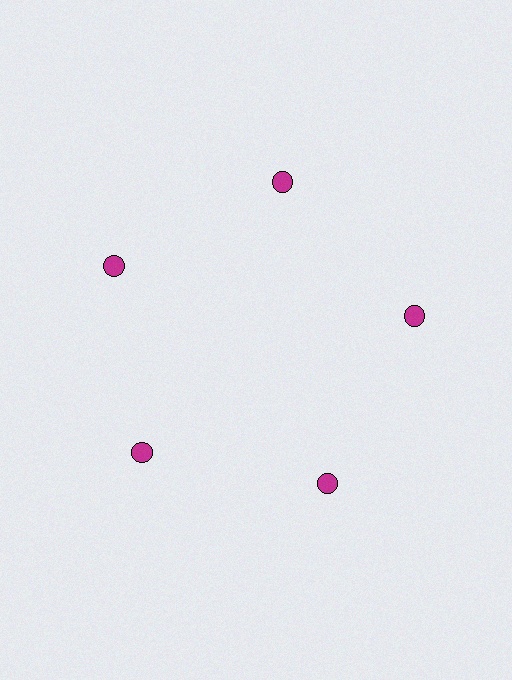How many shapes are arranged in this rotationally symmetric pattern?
There are 5 shapes, arranged in 5 groups of 1.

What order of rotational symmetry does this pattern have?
This pattern has 5-fold rotational symmetry.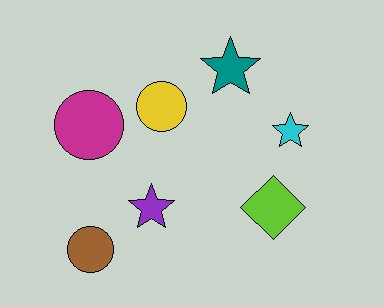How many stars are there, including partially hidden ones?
There are 3 stars.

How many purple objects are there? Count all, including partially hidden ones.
There is 1 purple object.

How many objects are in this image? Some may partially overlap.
There are 7 objects.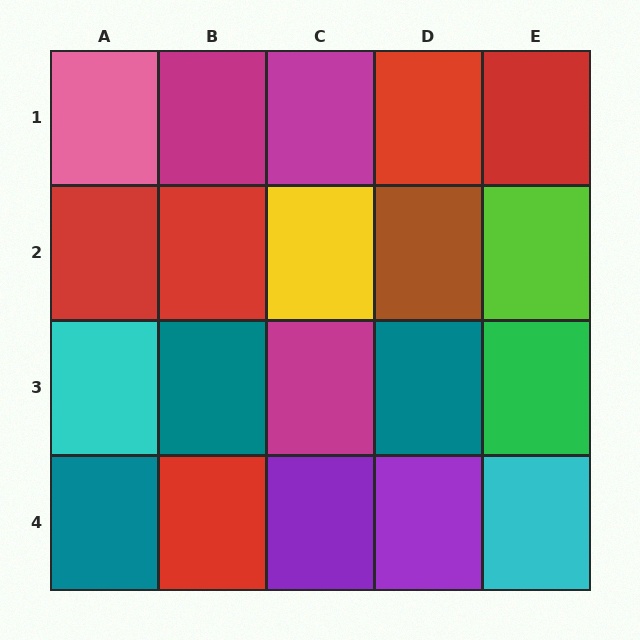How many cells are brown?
1 cell is brown.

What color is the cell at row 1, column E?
Red.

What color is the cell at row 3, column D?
Teal.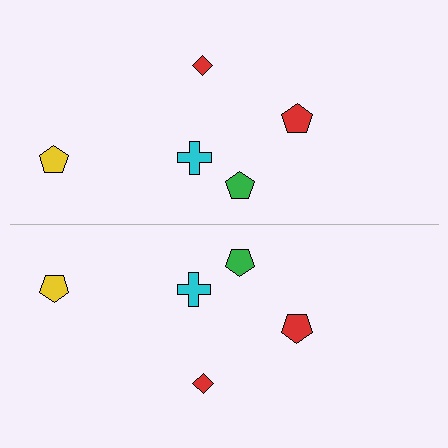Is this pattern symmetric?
Yes, this pattern has bilateral (reflection) symmetry.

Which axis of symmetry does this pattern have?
The pattern has a horizontal axis of symmetry running through the center of the image.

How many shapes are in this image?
There are 10 shapes in this image.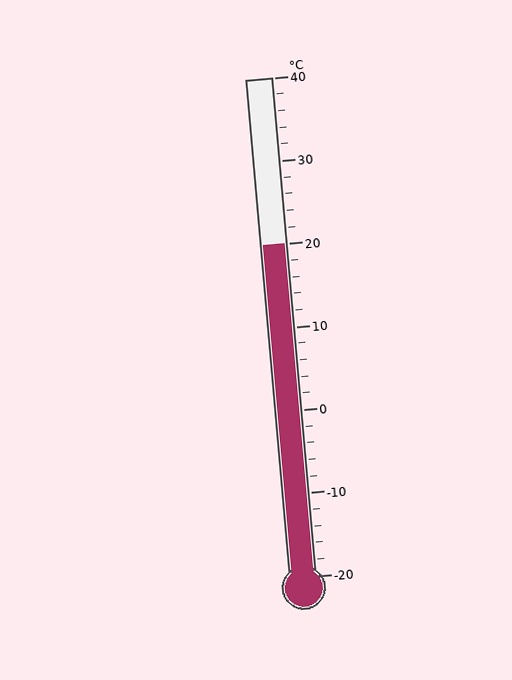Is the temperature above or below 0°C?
The temperature is above 0°C.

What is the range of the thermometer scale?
The thermometer scale ranges from -20°C to 40°C.